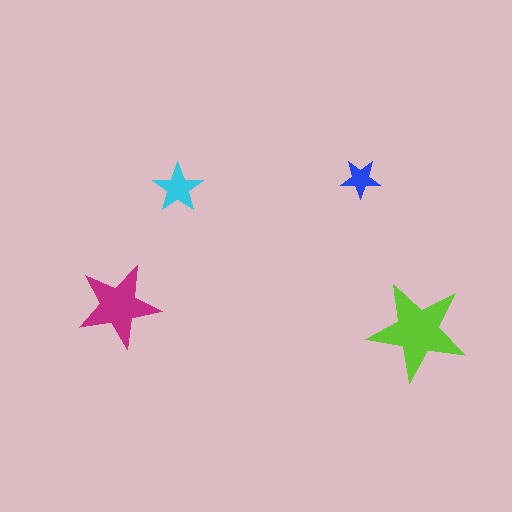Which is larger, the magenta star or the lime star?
The lime one.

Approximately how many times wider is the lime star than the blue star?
About 2.5 times wider.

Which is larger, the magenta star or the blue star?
The magenta one.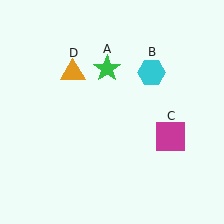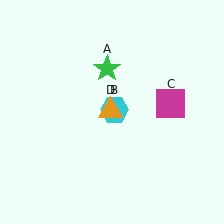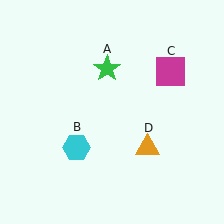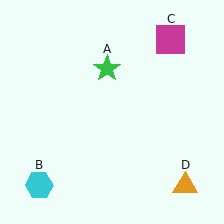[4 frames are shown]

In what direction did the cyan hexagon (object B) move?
The cyan hexagon (object B) moved down and to the left.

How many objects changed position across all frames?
3 objects changed position: cyan hexagon (object B), magenta square (object C), orange triangle (object D).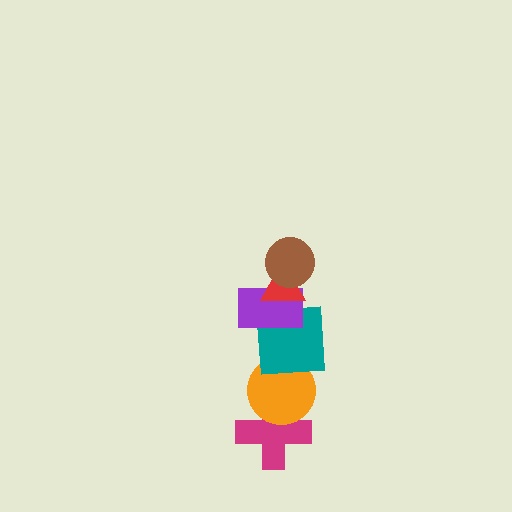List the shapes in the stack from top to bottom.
From top to bottom: the brown circle, the red triangle, the purple rectangle, the teal square, the orange circle, the magenta cross.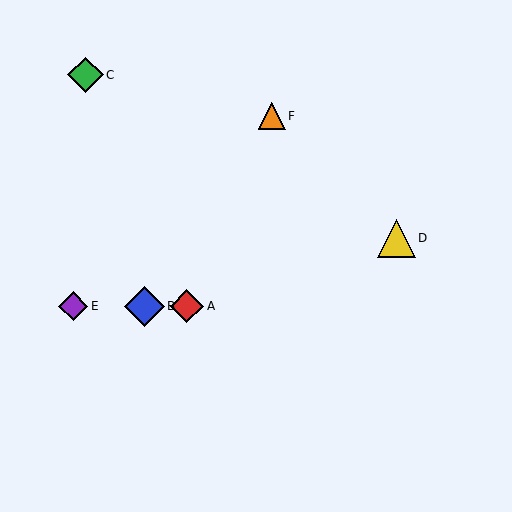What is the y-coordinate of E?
Object E is at y≈306.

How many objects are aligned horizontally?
3 objects (A, B, E) are aligned horizontally.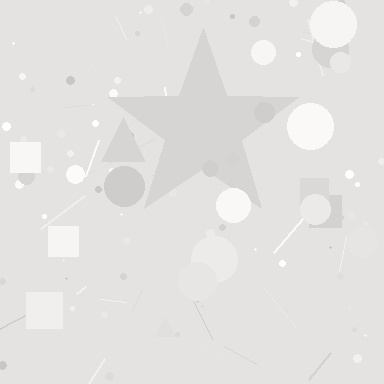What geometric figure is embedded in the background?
A star is embedded in the background.